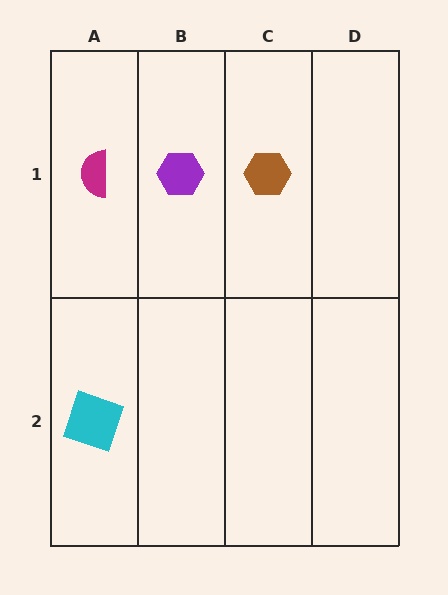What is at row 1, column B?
A purple hexagon.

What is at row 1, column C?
A brown hexagon.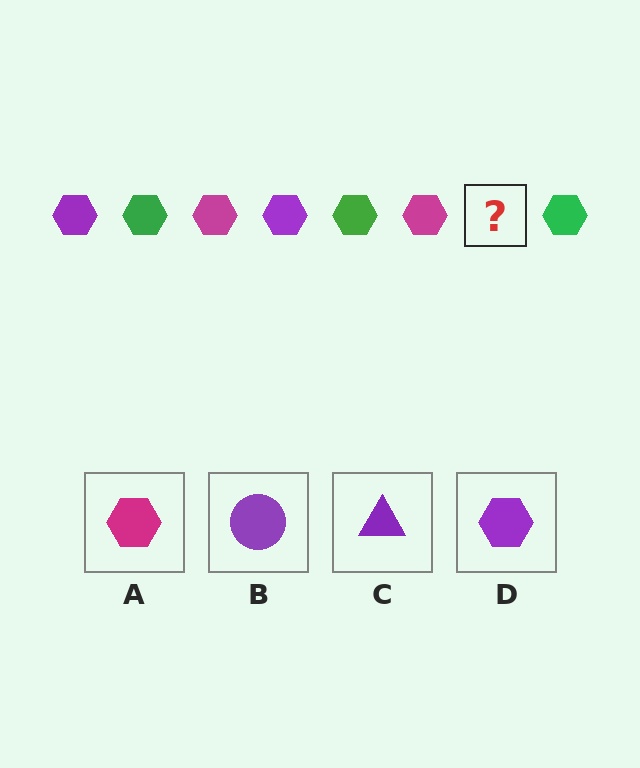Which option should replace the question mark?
Option D.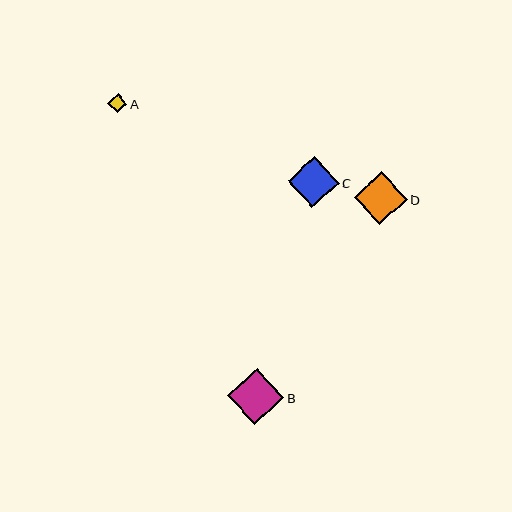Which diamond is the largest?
Diamond B is the largest with a size of approximately 56 pixels.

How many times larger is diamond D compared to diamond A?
Diamond D is approximately 2.8 times the size of diamond A.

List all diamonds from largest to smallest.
From largest to smallest: B, D, C, A.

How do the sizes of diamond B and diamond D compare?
Diamond B and diamond D are approximately the same size.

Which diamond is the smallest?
Diamond A is the smallest with a size of approximately 19 pixels.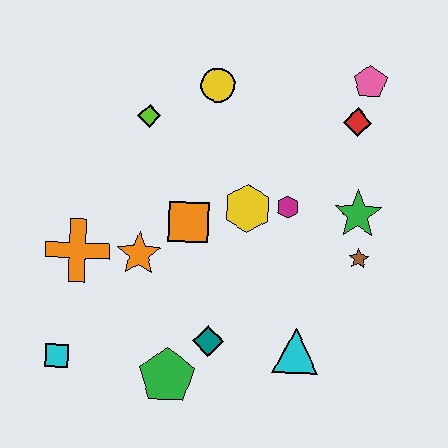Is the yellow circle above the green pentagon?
Yes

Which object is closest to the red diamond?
The pink pentagon is closest to the red diamond.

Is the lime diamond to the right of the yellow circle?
No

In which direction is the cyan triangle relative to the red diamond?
The cyan triangle is below the red diamond.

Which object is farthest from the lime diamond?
The cyan triangle is farthest from the lime diamond.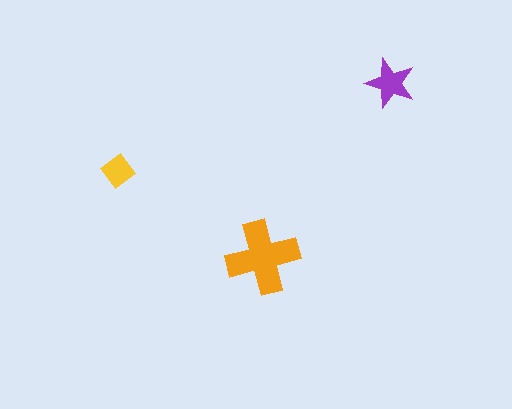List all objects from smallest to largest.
The yellow diamond, the purple star, the orange cross.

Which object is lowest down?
The orange cross is bottommost.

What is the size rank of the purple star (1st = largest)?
2nd.